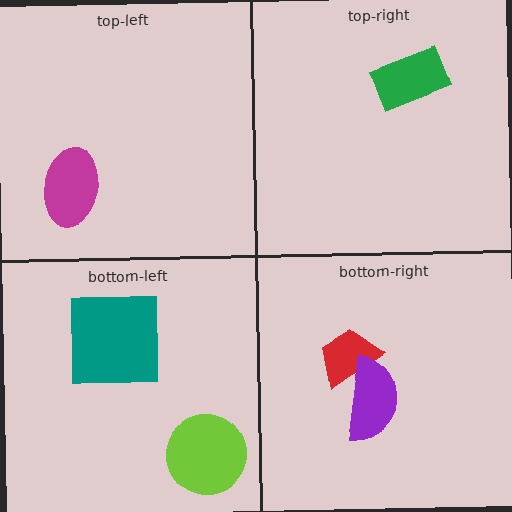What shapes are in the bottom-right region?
The red trapezoid, the purple semicircle.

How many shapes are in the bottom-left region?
2.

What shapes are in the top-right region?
The green rectangle.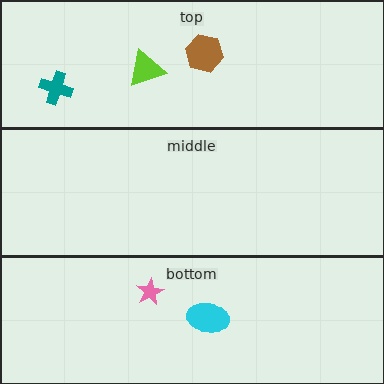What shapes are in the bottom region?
The cyan ellipse, the pink star.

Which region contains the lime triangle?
The top region.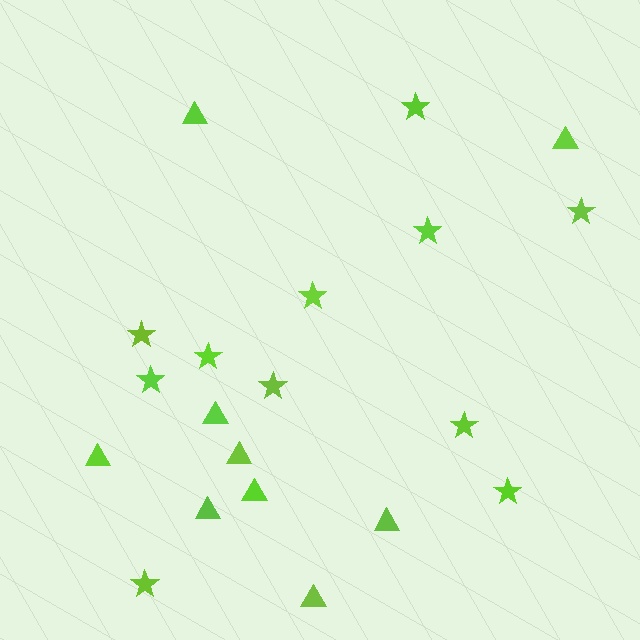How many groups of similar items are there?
There are 2 groups: one group of triangles (9) and one group of stars (11).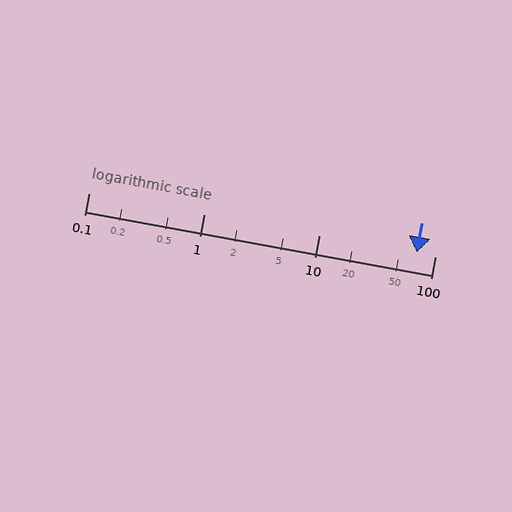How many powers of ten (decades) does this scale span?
The scale spans 3 decades, from 0.1 to 100.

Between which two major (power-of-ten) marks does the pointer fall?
The pointer is between 10 and 100.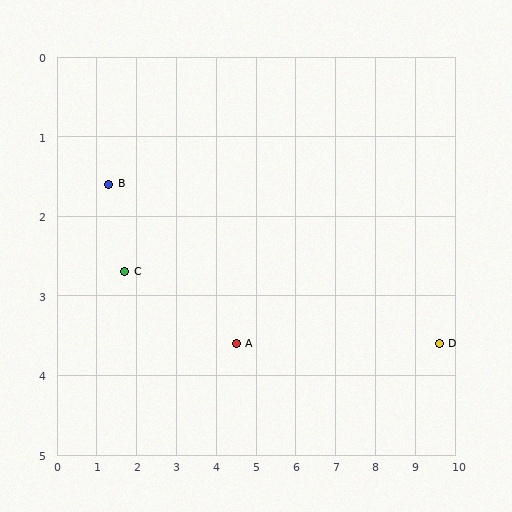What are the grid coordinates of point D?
Point D is at approximately (9.6, 3.6).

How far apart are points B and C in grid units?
Points B and C are about 1.2 grid units apart.